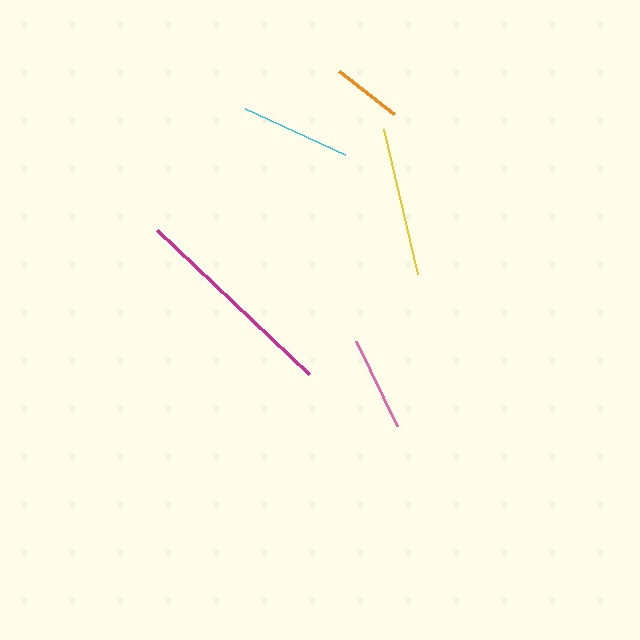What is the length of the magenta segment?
The magenta segment is approximately 210 pixels long.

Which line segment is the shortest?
The orange line is the shortest at approximately 69 pixels.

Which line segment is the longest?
The magenta line is the longest at approximately 210 pixels.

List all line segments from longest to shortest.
From longest to shortest: magenta, yellow, cyan, pink, orange.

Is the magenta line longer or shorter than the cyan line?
The magenta line is longer than the cyan line.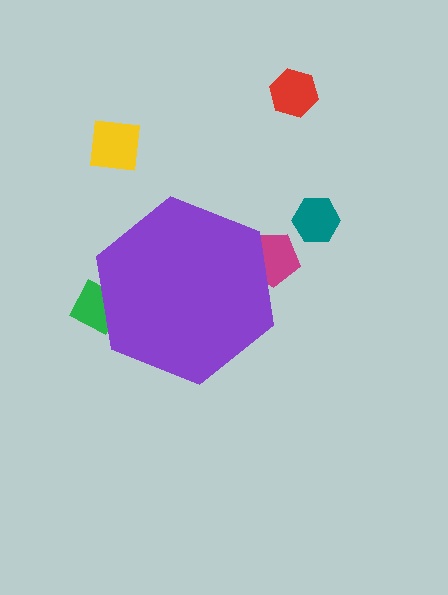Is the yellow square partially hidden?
No, the yellow square is fully visible.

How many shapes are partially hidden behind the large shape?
2 shapes are partially hidden.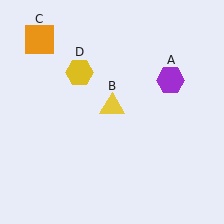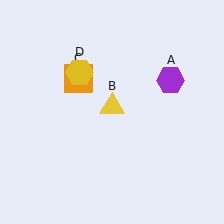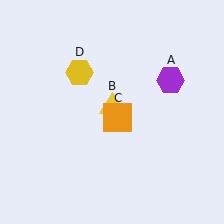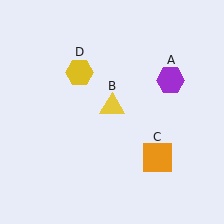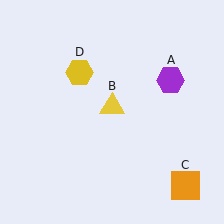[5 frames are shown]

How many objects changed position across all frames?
1 object changed position: orange square (object C).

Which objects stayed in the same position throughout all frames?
Purple hexagon (object A) and yellow triangle (object B) and yellow hexagon (object D) remained stationary.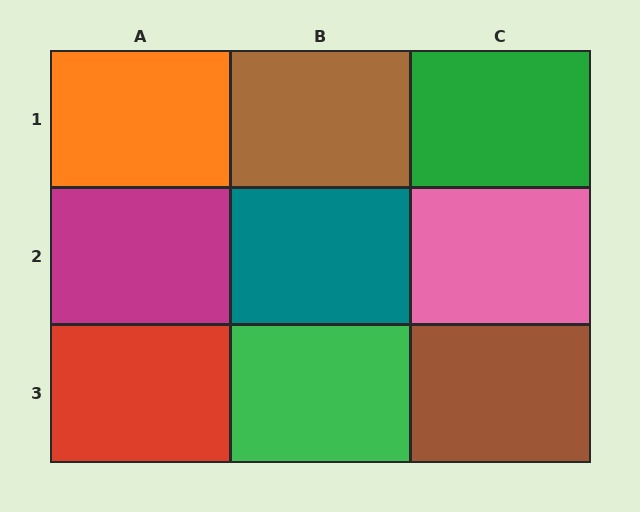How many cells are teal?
1 cell is teal.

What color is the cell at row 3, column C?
Brown.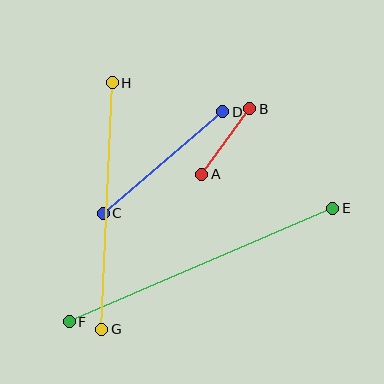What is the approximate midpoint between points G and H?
The midpoint is at approximately (107, 206) pixels.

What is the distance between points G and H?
The distance is approximately 247 pixels.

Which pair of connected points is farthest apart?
Points E and F are farthest apart.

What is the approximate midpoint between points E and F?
The midpoint is at approximately (201, 265) pixels.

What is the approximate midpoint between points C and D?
The midpoint is at approximately (163, 162) pixels.